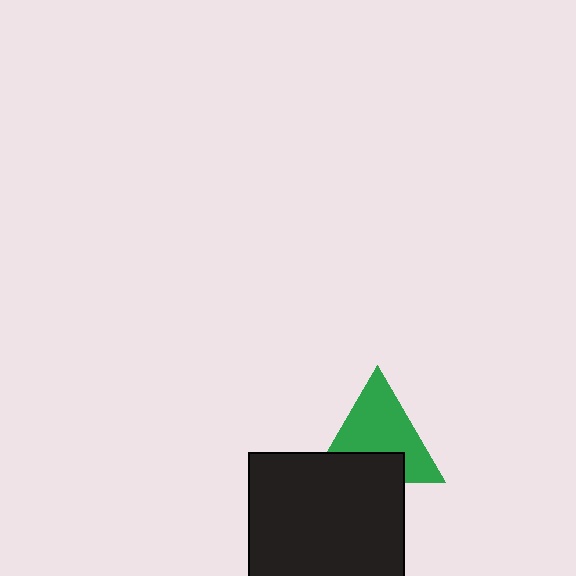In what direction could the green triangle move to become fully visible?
The green triangle could move up. That would shift it out from behind the black rectangle entirely.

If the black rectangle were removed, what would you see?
You would see the complete green triangle.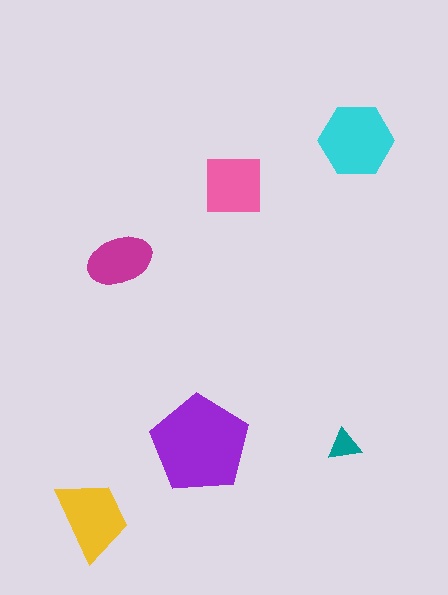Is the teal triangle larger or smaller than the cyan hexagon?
Smaller.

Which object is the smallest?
The teal triangle.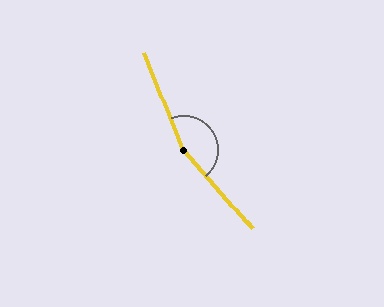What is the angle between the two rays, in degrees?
Approximately 161 degrees.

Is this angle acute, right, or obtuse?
It is obtuse.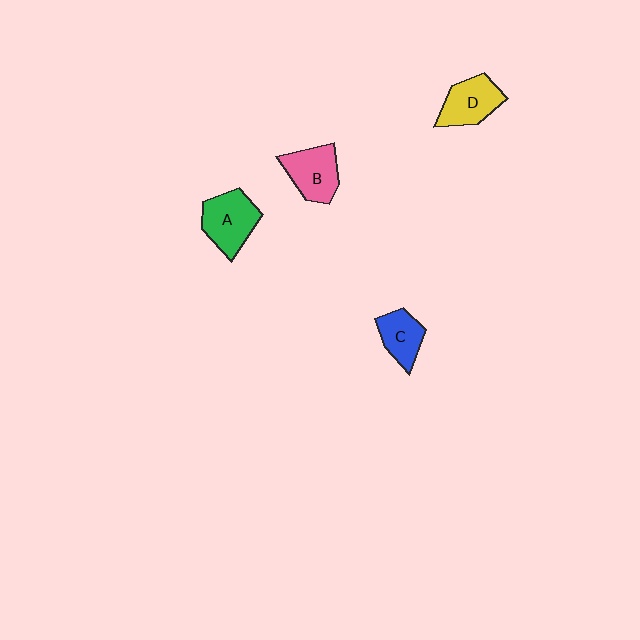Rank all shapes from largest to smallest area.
From largest to smallest: A (green), B (pink), D (yellow), C (blue).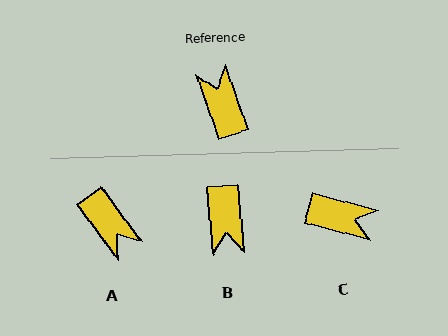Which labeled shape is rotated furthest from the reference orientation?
B, about 167 degrees away.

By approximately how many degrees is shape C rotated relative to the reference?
Approximately 124 degrees clockwise.